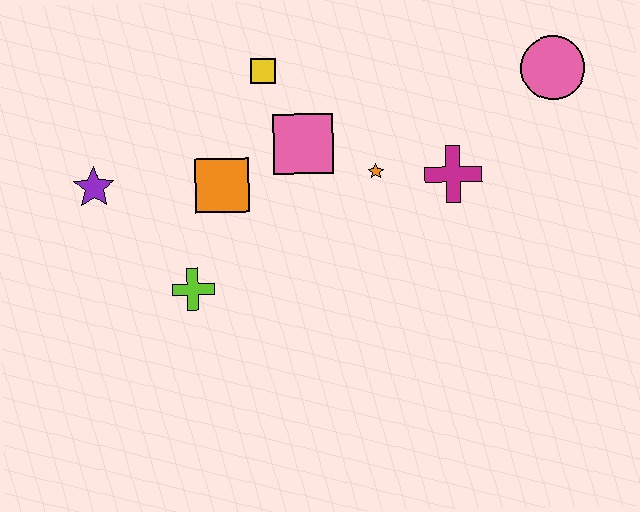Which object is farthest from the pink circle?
The purple star is farthest from the pink circle.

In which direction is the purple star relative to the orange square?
The purple star is to the left of the orange square.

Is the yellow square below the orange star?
No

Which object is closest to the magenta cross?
The orange star is closest to the magenta cross.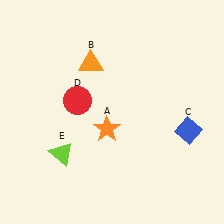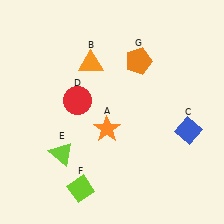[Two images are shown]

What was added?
A lime diamond (F), an orange pentagon (G) were added in Image 2.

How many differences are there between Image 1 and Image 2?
There are 2 differences between the two images.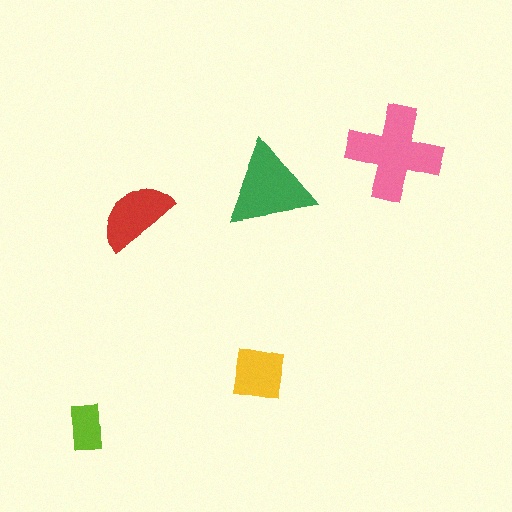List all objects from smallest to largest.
The lime rectangle, the yellow square, the red semicircle, the green triangle, the pink cross.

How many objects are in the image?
There are 5 objects in the image.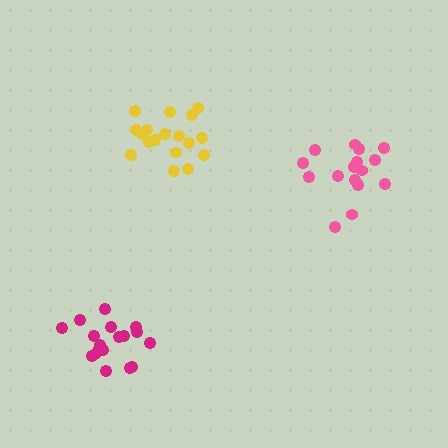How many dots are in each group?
Group 1: 16 dots, Group 2: 18 dots, Group 3: 18 dots (52 total).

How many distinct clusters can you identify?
There are 3 distinct clusters.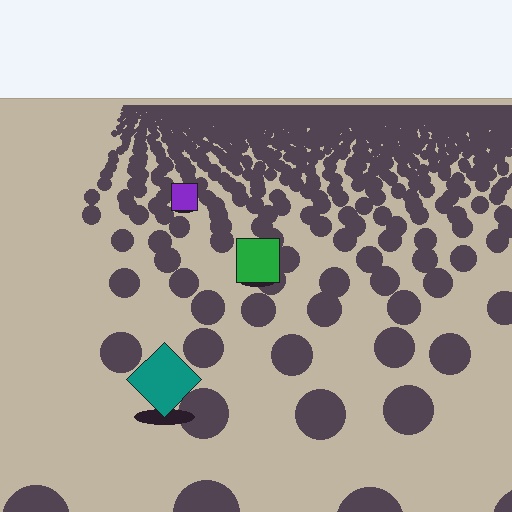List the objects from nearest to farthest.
From nearest to farthest: the teal diamond, the green square, the purple square.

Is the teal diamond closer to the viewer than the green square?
Yes. The teal diamond is closer — you can tell from the texture gradient: the ground texture is coarser near it.